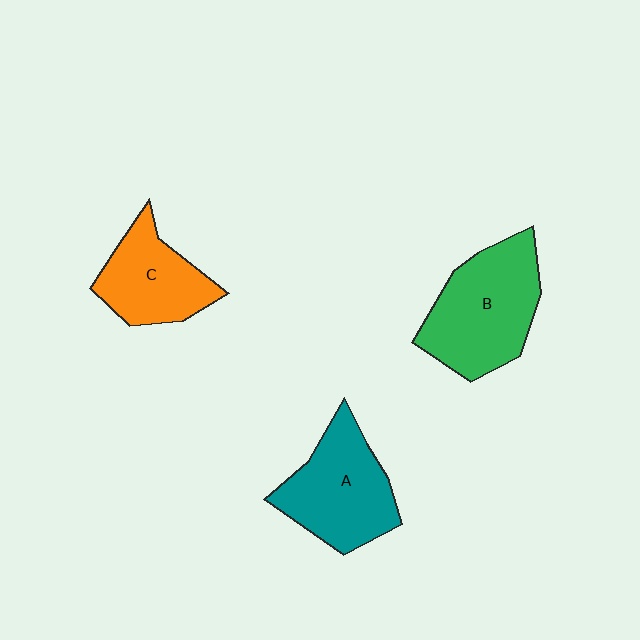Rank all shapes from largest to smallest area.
From largest to smallest: B (green), A (teal), C (orange).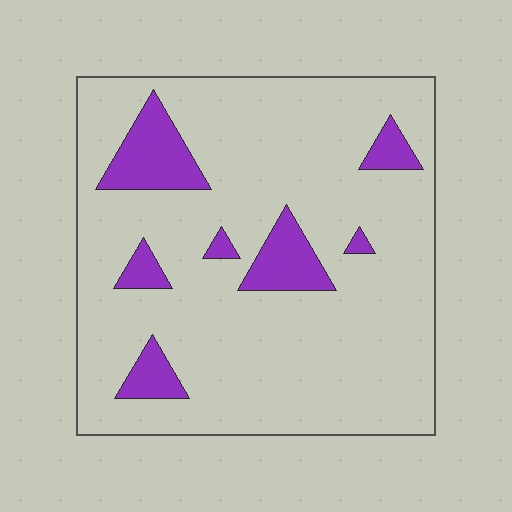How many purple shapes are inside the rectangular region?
7.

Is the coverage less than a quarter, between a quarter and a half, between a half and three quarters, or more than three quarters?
Less than a quarter.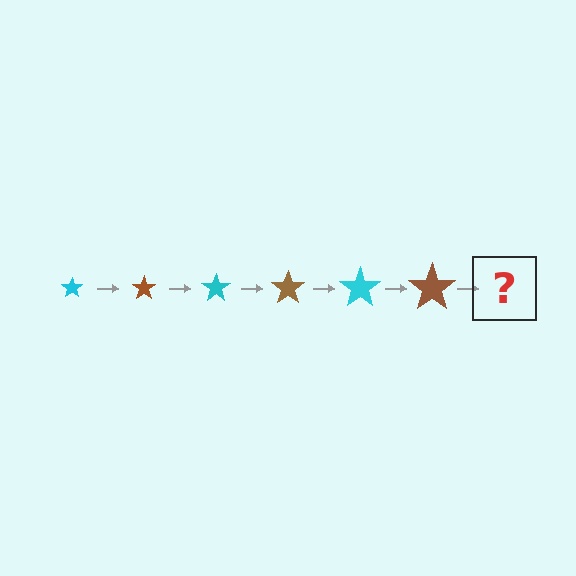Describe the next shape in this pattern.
It should be a cyan star, larger than the previous one.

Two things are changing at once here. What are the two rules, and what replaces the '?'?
The two rules are that the star grows larger each step and the color cycles through cyan and brown. The '?' should be a cyan star, larger than the previous one.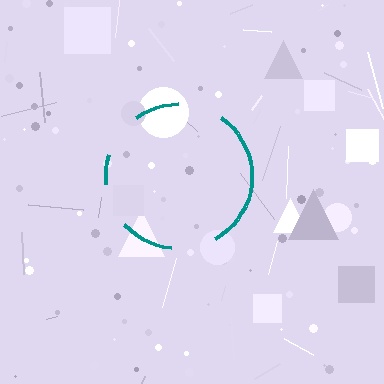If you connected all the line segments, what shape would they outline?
They would outline a circle.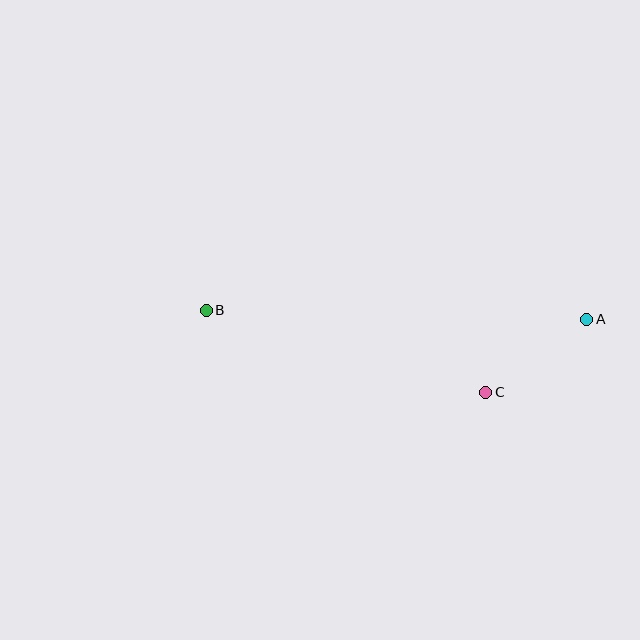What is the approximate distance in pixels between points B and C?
The distance between B and C is approximately 291 pixels.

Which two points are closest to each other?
Points A and C are closest to each other.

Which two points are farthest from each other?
Points A and B are farthest from each other.